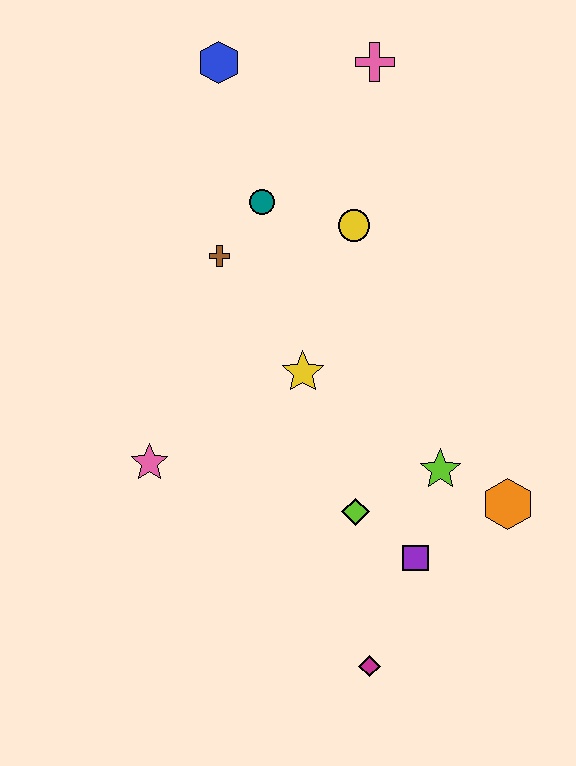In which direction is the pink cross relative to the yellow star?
The pink cross is above the yellow star.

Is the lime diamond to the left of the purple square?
Yes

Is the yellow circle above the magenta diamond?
Yes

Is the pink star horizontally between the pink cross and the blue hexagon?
No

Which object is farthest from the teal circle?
The magenta diamond is farthest from the teal circle.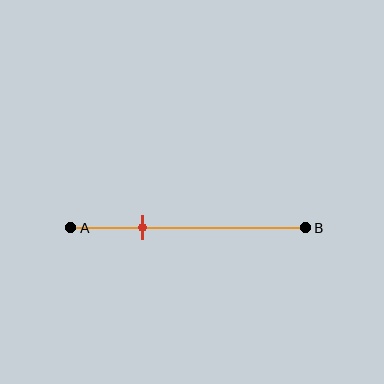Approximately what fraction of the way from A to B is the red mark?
The red mark is approximately 30% of the way from A to B.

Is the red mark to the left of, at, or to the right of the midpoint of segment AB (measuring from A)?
The red mark is to the left of the midpoint of segment AB.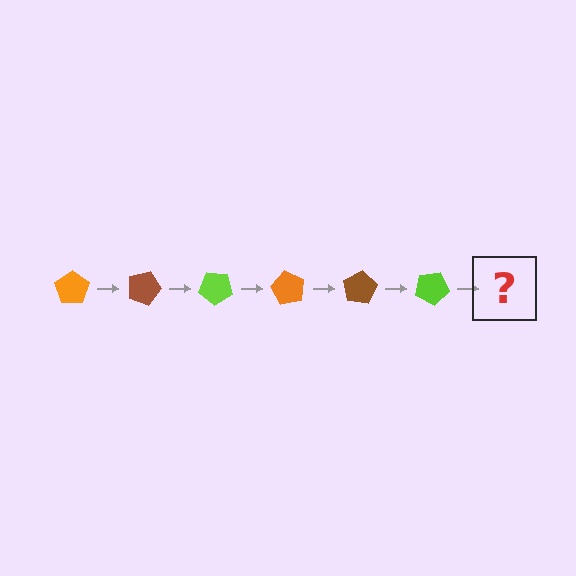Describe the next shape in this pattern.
It should be an orange pentagon, rotated 120 degrees from the start.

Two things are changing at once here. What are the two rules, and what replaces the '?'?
The two rules are that it rotates 20 degrees each step and the color cycles through orange, brown, and lime. The '?' should be an orange pentagon, rotated 120 degrees from the start.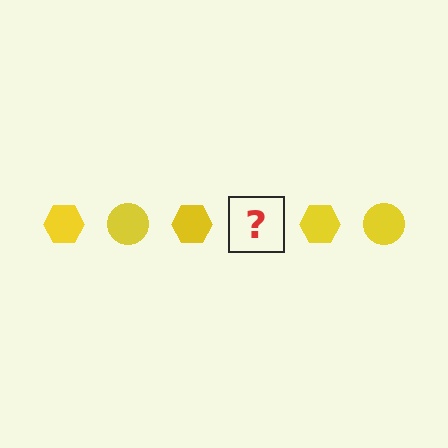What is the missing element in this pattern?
The missing element is a yellow circle.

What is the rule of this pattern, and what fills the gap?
The rule is that the pattern cycles through hexagon, circle shapes in yellow. The gap should be filled with a yellow circle.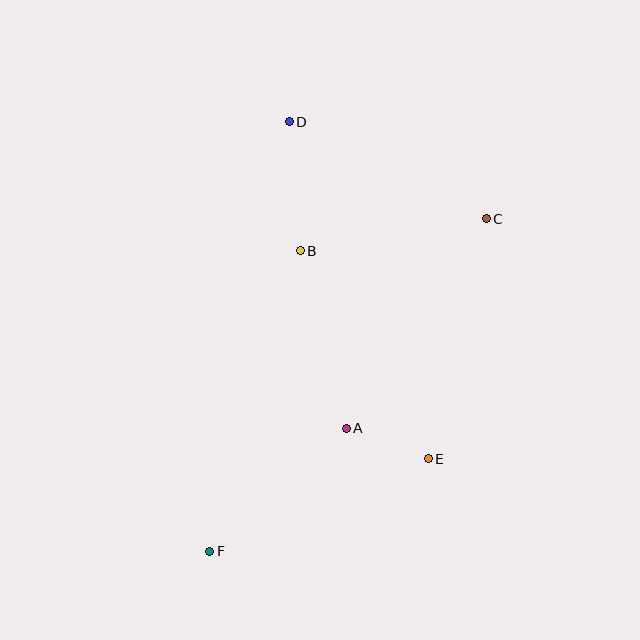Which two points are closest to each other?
Points A and E are closest to each other.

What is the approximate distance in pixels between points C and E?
The distance between C and E is approximately 247 pixels.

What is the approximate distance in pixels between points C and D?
The distance between C and D is approximately 220 pixels.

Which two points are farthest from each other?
Points D and F are farthest from each other.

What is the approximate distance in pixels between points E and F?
The distance between E and F is approximately 237 pixels.